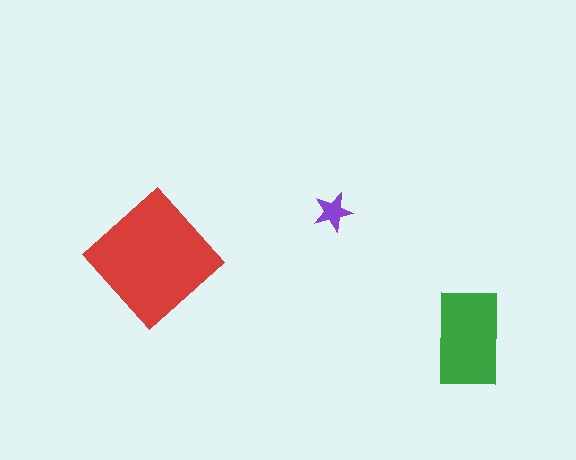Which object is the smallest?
The purple star.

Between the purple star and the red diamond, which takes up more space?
The red diamond.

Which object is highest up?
The purple star is topmost.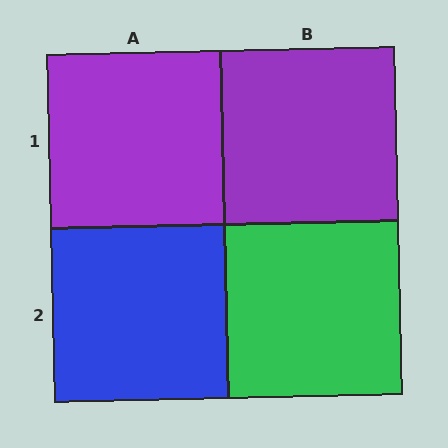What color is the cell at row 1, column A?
Purple.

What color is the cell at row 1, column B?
Purple.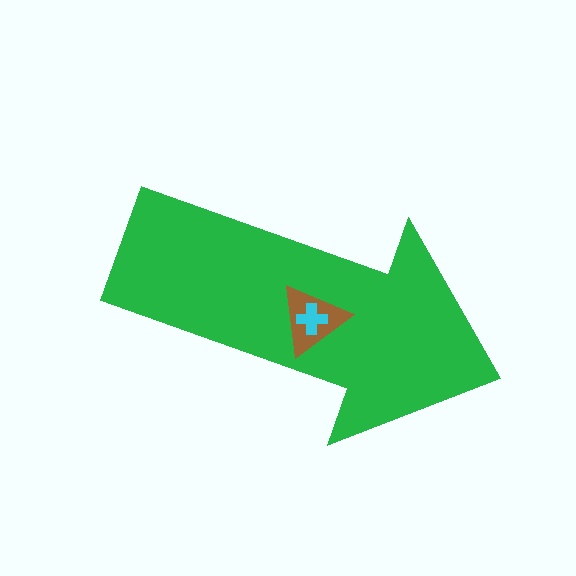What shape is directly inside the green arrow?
The brown triangle.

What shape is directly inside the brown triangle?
The cyan cross.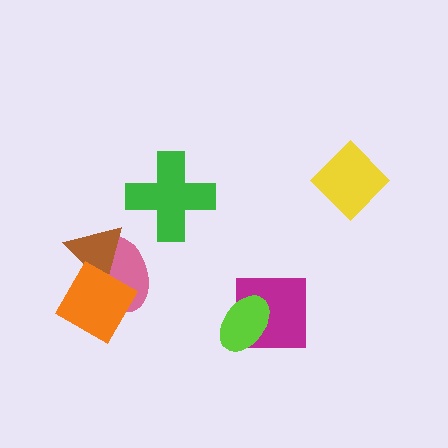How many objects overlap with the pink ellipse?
2 objects overlap with the pink ellipse.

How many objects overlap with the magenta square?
1 object overlaps with the magenta square.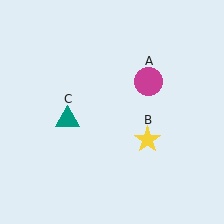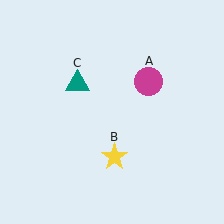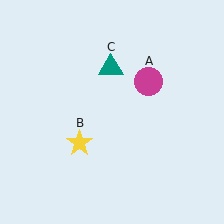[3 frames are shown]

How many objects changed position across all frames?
2 objects changed position: yellow star (object B), teal triangle (object C).